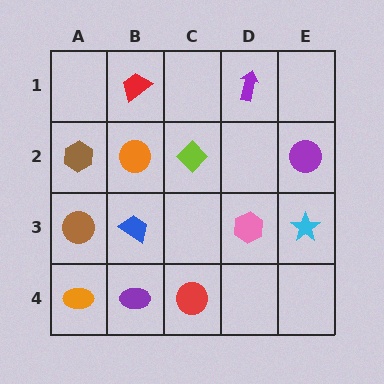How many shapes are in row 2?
4 shapes.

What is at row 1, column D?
A purple arrow.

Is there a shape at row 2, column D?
No, that cell is empty.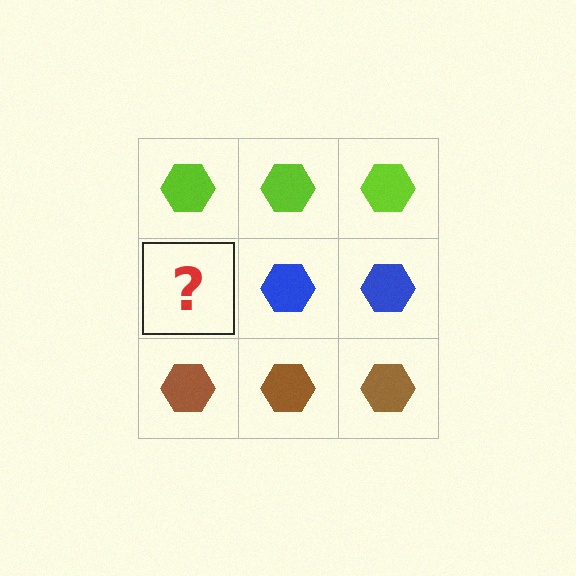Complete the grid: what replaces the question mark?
The question mark should be replaced with a blue hexagon.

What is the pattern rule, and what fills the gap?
The rule is that each row has a consistent color. The gap should be filled with a blue hexagon.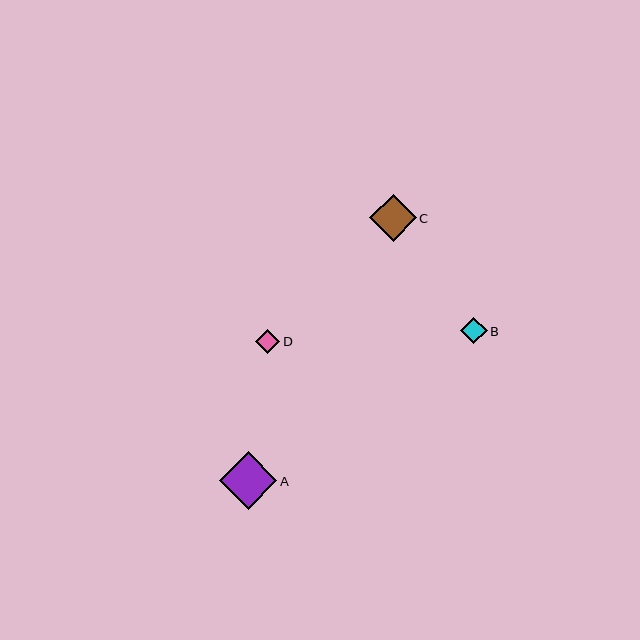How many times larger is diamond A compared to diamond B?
Diamond A is approximately 2.2 times the size of diamond B.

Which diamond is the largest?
Diamond A is the largest with a size of approximately 57 pixels.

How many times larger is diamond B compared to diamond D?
Diamond B is approximately 1.1 times the size of diamond D.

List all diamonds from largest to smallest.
From largest to smallest: A, C, B, D.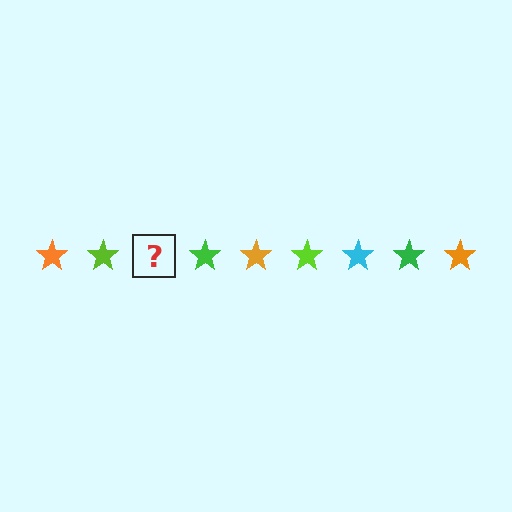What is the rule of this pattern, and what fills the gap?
The rule is that the pattern cycles through orange, lime, cyan, green stars. The gap should be filled with a cyan star.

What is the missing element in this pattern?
The missing element is a cyan star.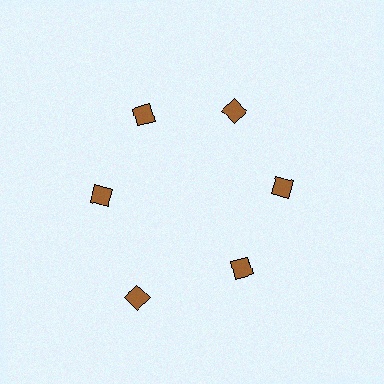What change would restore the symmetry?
The symmetry would be restored by moving it inward, back onto the ring so that all 6 diamonds sit at equal angles and equal distance from the center.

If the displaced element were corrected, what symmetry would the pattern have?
It would have 6-fold rotational symmetry — the pattern would map onto itself every 60 degrees.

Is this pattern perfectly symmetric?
No. The 6 brown diamonds are arranged in a ring, but one element near the 7 o'clock position is pushed outward from the center, breaking the 6-fold rotational symmetry.